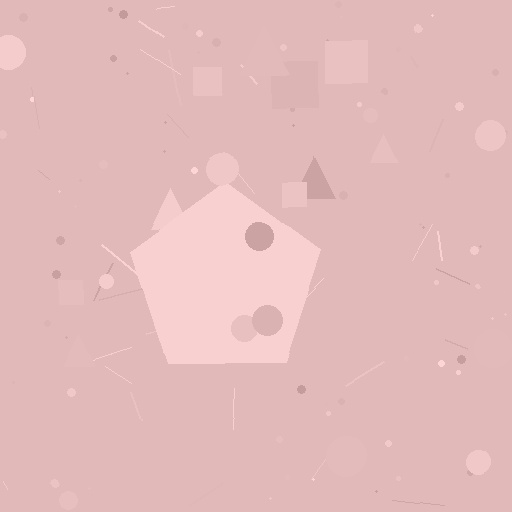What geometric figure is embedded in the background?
A pentagon is embedded in the background.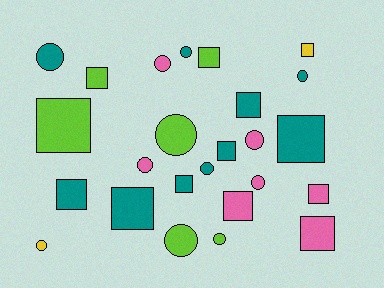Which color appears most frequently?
Teal, with 10 objects.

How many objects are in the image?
There are 25 objects.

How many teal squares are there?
There are 6 teal squares.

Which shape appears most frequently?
Square, with 13 objects.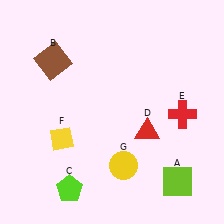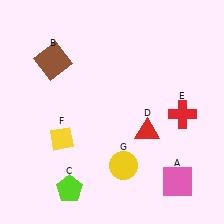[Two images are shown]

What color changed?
The square (A) changed from lime in Image 1 to pink in Image 2.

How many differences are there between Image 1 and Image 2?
There is 1 difference between the two images.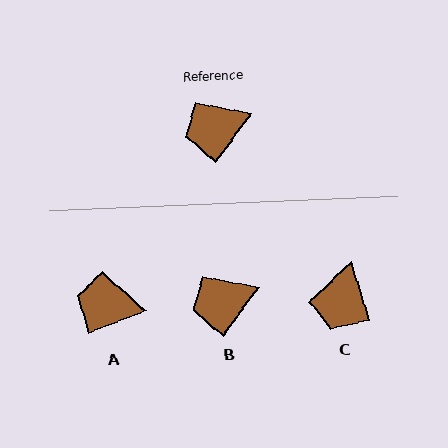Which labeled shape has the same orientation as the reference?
B.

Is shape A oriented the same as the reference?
No, it is off by about 32 degrees.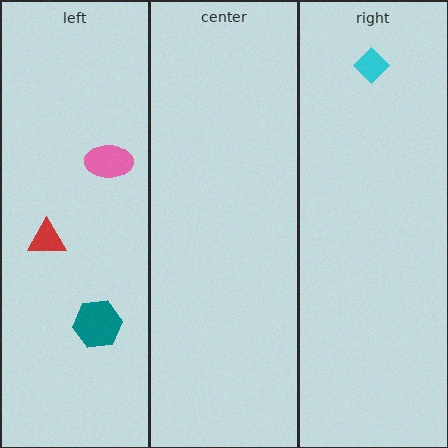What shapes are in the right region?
The cyan diamond.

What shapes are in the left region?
The pink ellipse, the red triangle, the teal hexagon.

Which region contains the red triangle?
The left region.